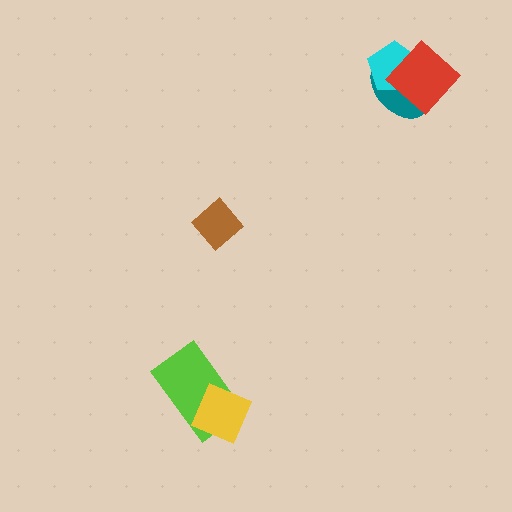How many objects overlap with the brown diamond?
0 objects overlap with the brown diamond.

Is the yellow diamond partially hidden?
No, no other shape covers it.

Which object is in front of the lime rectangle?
The yellow diamond is in front of the lime rectangle.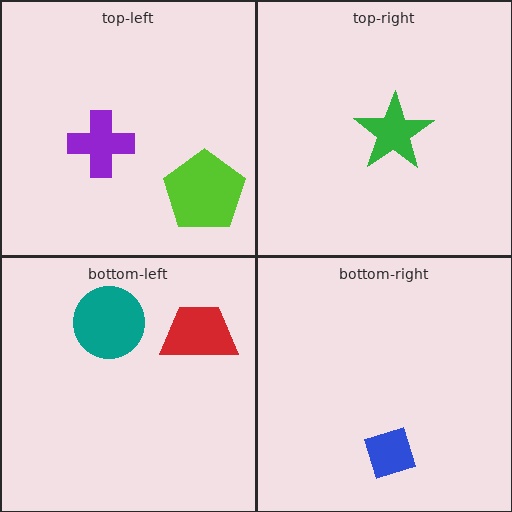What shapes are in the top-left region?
The purple cross, the lime pentagon.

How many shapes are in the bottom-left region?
2.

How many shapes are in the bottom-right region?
1.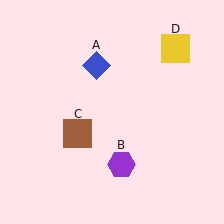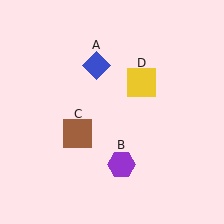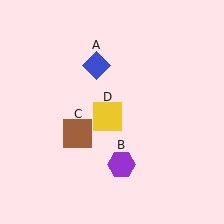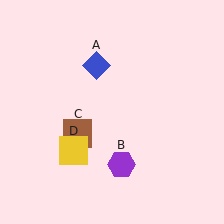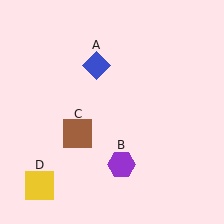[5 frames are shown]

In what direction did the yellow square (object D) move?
The yellow square (object D) moved down and to the left.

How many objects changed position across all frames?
1 object changed position: yellow square (object D).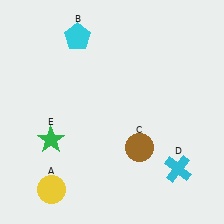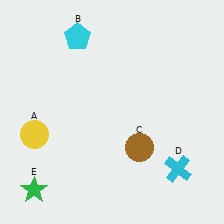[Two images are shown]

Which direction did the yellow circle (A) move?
The yellow circle (A) moved up.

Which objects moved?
The objects that moved are: the yellow circle (A), the green star (E).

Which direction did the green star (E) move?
The green star (E) moved down.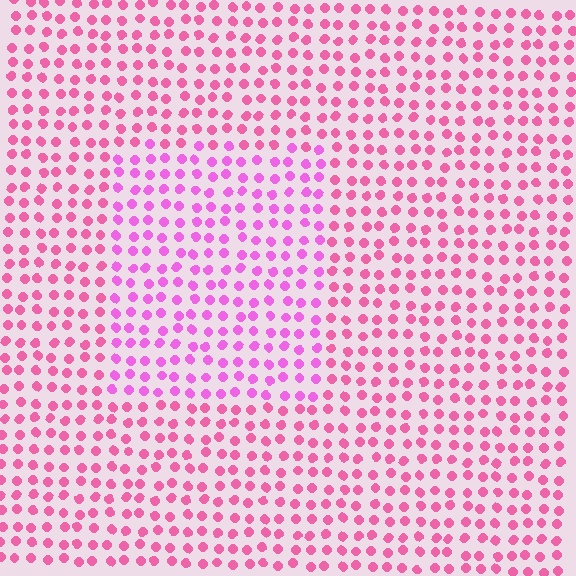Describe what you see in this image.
The image is filled with small pink elements in a uniform arrangement. A rectangle-shaped region is visible where the elements are tinted to a slightly different hue, forming a subtle color boundary.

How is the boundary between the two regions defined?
The boundary is defined purely by a slight shift in hue (about 26 degrees). Spacing, size, and orientation are identical on both sides.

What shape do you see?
I see a rectangle.